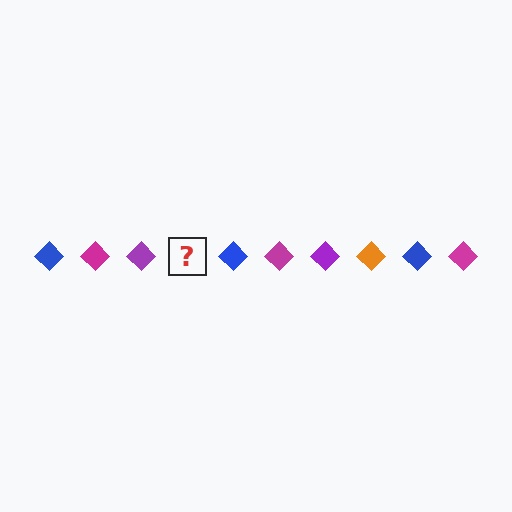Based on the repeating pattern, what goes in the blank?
The blank should be an orange diamond.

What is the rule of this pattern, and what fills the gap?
The rule is that the pattern cycles through blue, magenta, purple, orange diamonds. The gap should be filled with an orange diamond.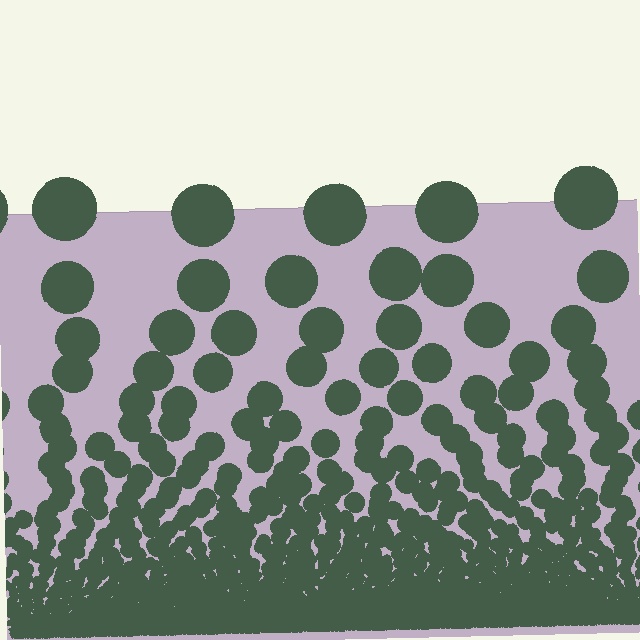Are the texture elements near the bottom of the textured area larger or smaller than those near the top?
Smaller. The gradient is inverted — elements near the bottom are smaller and denser.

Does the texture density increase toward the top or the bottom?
Density increases toward the bottom.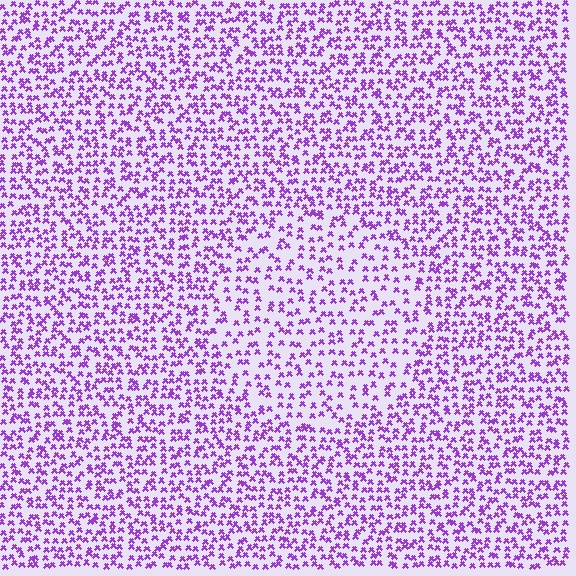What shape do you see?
I see a circle.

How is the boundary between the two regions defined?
The boundary is defined by a change in element density (approximately 1.6x ratio). All elements are the same color, size, and shape.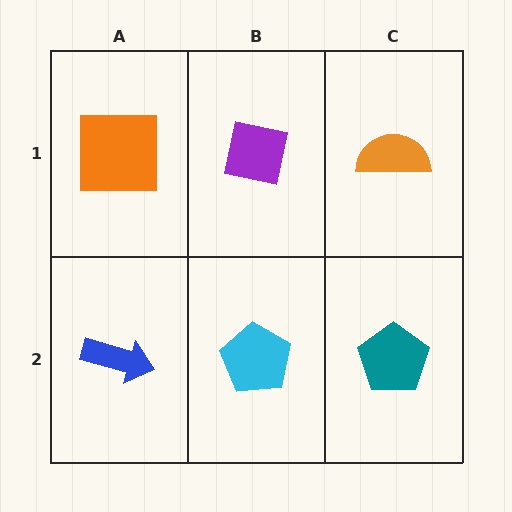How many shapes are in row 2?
3 shapes.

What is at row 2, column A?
A blue arrow.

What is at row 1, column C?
An orange semicircle.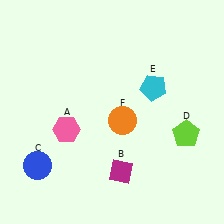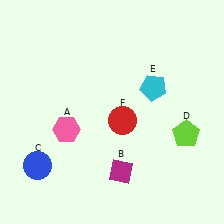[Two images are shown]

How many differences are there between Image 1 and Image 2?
There is 1 difference between the two images.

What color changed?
The circle (F) changed from orange in Image 1 to red in Image 2.